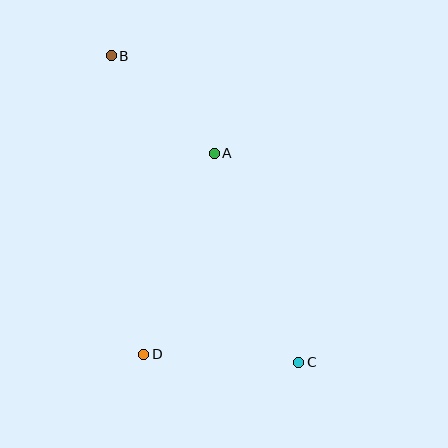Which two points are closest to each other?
Points A and B are closest to each other.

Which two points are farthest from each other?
Points B and C are farthest from each other.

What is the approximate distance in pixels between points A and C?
The distance between A and C is approximately 226 pixels.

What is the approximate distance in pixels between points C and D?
The distance between C and D is approximately 155 pixels.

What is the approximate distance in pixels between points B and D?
The distance between B and D is approximately 300 pixels.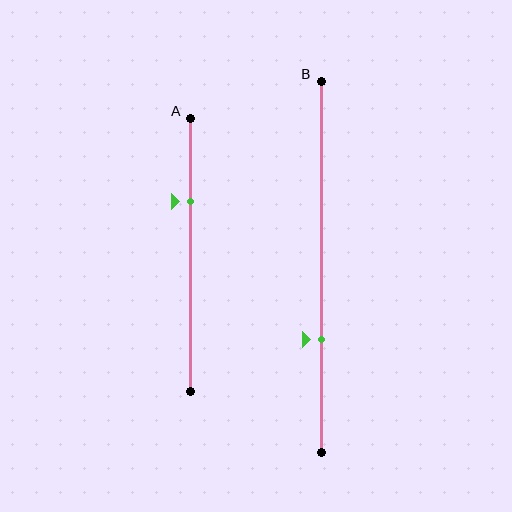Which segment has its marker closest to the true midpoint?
Segment A has its marker closest to the true midpoint.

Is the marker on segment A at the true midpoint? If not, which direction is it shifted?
No, the marker on segment A is shifted upward by about 20% of the segment length.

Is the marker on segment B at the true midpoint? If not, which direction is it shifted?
No, the marker on segment B is shifted downward by about 20% of the segment length.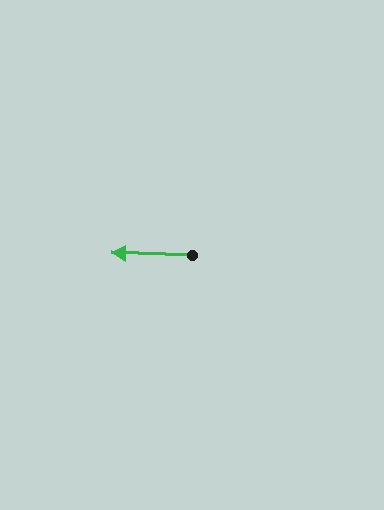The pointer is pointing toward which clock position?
Roughly 9 o'clock.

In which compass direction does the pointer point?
West.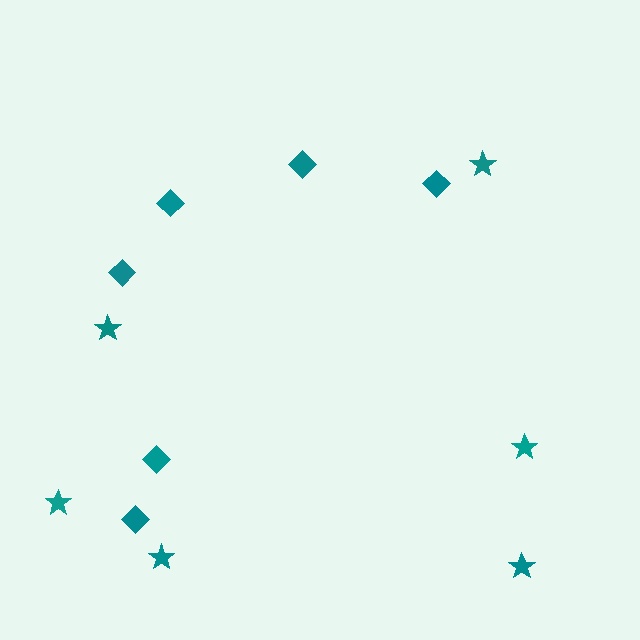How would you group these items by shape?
There are 2 groups: one group of stars (6) and one group of diamonds (6).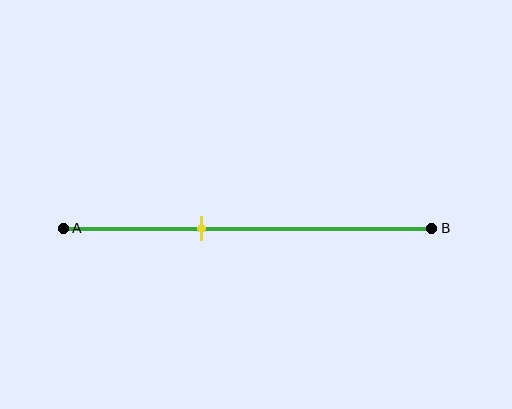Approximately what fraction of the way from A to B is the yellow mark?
The yellow mark is approximately 40% of the way from A to B.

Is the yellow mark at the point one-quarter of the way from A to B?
No, the mark is at about 40% from A, not at the 25% one-quarter point.